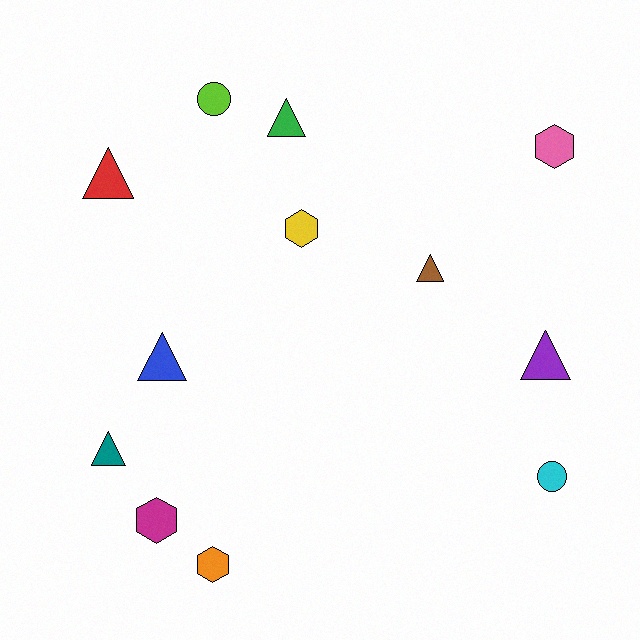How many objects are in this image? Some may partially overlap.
There are 12 objects.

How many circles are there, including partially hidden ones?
There are 2 circles.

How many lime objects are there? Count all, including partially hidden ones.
There is 1 lime object.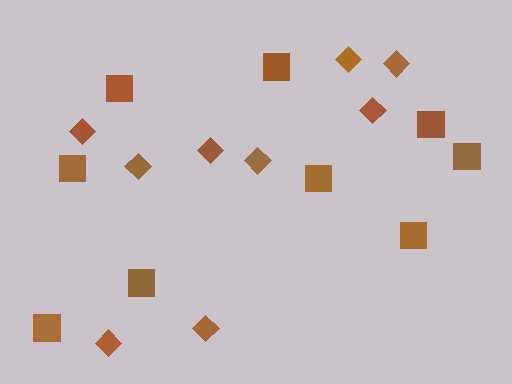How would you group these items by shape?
There are 2 groups: one group of squares (9) and one group of diamonds (9).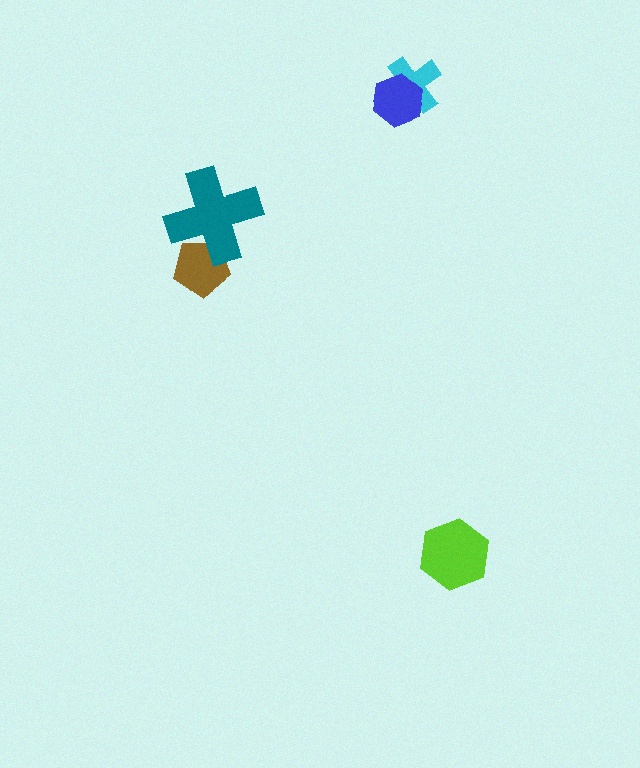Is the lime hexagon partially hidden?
No, no other shape covers it.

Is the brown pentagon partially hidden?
Yes, it is partially covered by another shape.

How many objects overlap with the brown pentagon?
1 object overlaps with the brown pentagon.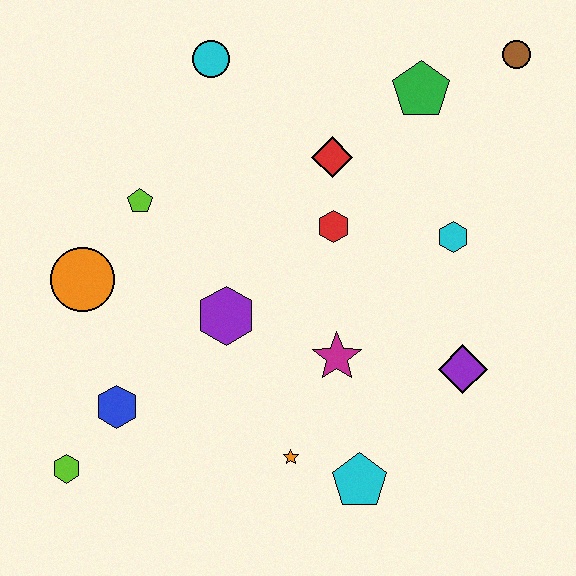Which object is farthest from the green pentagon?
The lime hexagon is farthest from the green pentagon.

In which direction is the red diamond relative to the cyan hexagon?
The red diamond is to the left of the cyan hexagon.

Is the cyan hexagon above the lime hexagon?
Yes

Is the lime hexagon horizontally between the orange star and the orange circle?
No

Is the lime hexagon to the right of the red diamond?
No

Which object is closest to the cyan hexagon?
The red hexagon is closest to the cyan hexagon.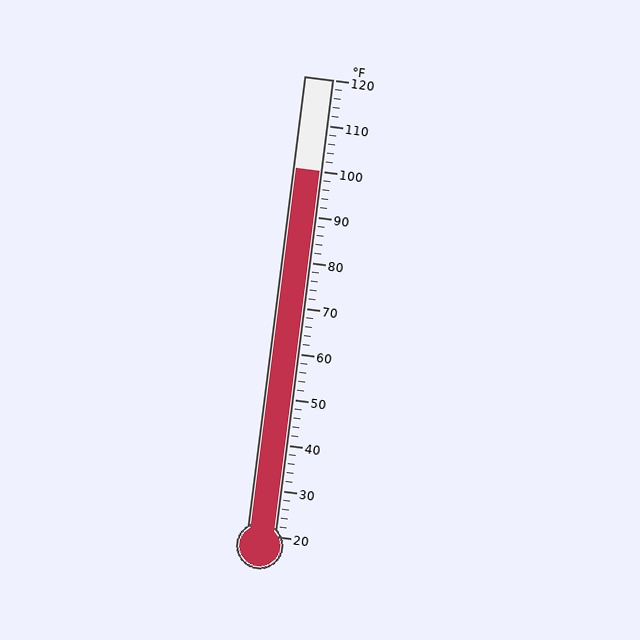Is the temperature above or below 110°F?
The temperature is below 110°F.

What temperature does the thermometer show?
The thermometer shows approximately 100°F.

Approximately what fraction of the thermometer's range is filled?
The thermometer is filled to approximately 80% of its range.